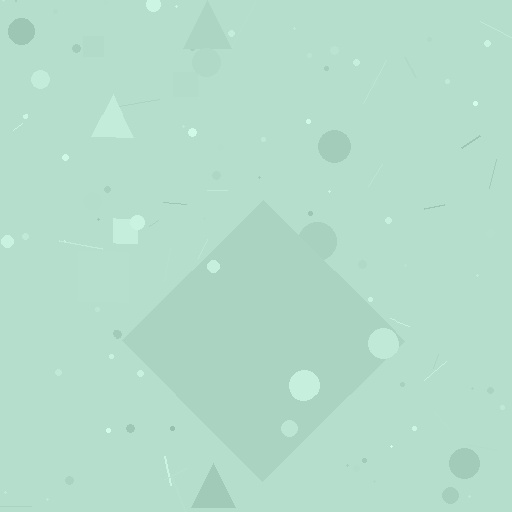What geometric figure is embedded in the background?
A diamond is embedded in the background.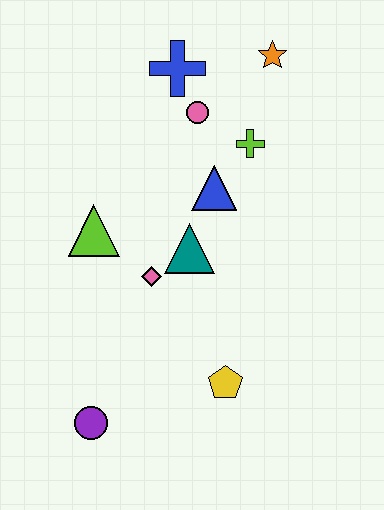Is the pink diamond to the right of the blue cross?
No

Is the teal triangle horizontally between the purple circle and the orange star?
Yes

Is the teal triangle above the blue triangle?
No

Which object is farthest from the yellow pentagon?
The orange star is farthest from the yellow pentagon.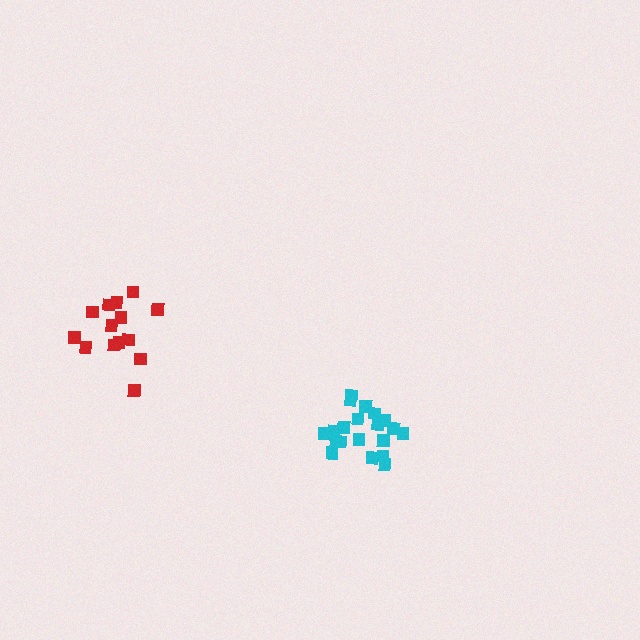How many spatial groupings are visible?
There are 2 spatial groupings.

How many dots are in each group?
Group 1: 20 dots, Group 2: 14 dots (34 total).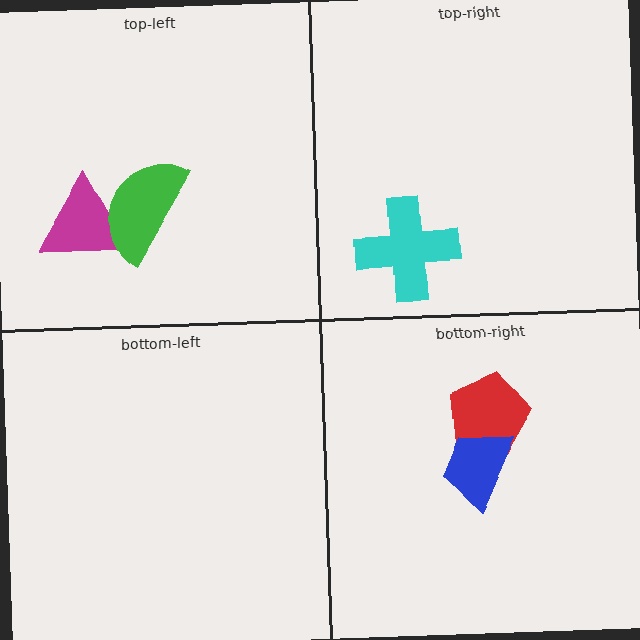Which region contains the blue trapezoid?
The bottom-right region.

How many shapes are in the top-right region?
1.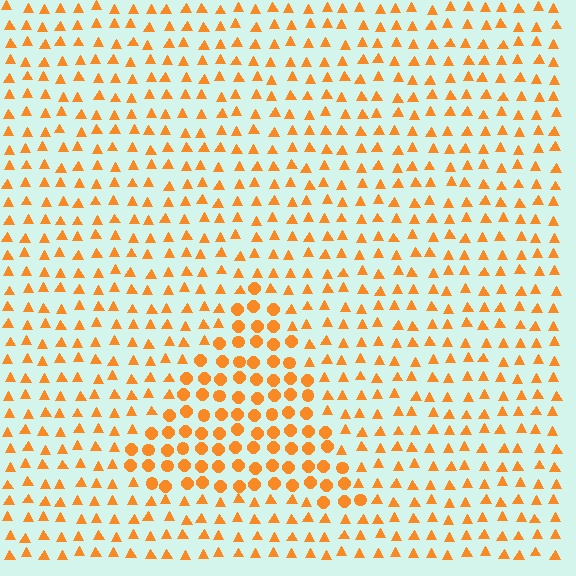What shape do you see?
I see a triangle.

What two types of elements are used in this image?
The image uses circles inside the triangle region and triangles outside it.